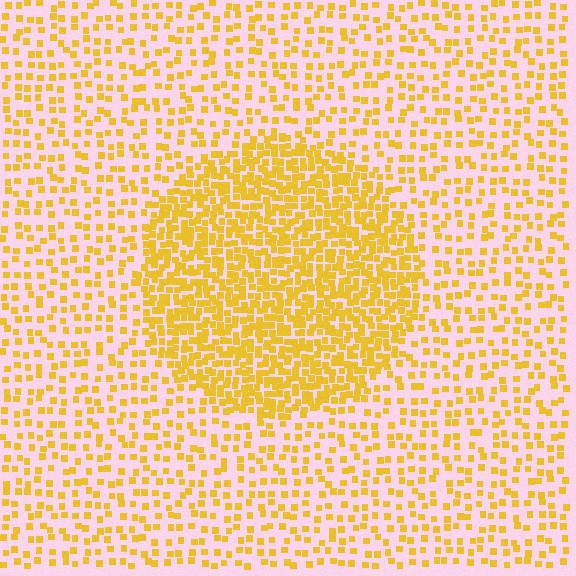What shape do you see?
I see a circle.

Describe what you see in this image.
The image contains small yellow elements arranged at two different densities. A circle-shaped region is visible where the elements are more densely packed than the surrounding area.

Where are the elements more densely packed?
The elements are more densely packed inside the circle boundary.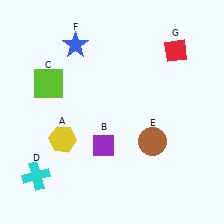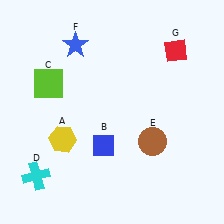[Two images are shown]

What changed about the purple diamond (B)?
In Image 1, B is purple. In Image 2, it changed to blue.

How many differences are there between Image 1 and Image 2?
There is 1 difference between the two images.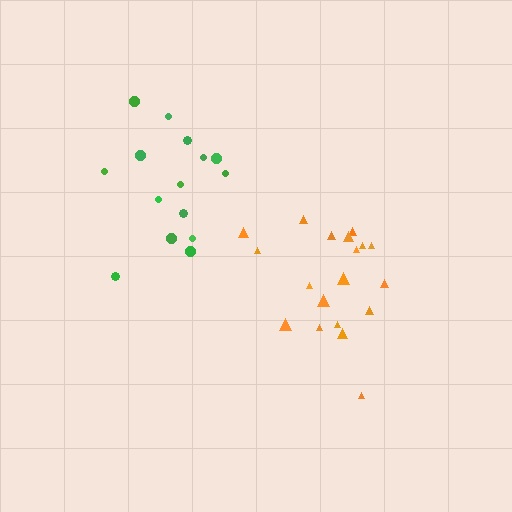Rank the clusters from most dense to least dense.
green, orange.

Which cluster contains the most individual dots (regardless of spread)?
Orange (19).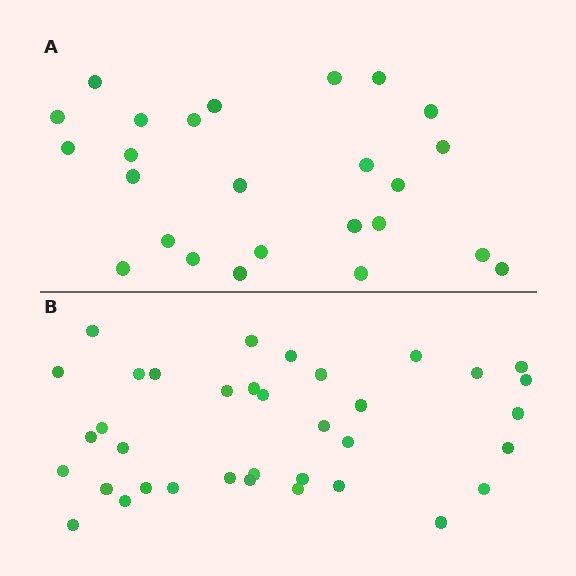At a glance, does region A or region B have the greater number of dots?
Region B (the bottom region) has more dots.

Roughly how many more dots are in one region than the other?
Region B has roughly 12 or so more dots than region A.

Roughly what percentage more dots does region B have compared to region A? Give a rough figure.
About 45% more.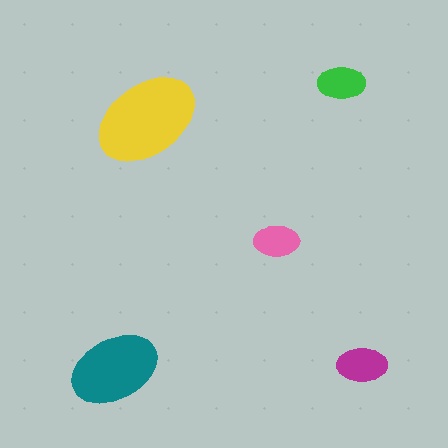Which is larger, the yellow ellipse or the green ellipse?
The yellow one.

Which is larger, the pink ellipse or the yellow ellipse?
The yellow one.